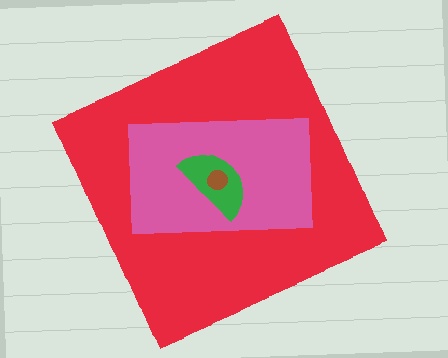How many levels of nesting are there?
4.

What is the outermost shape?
The red square.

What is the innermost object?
The brown circle.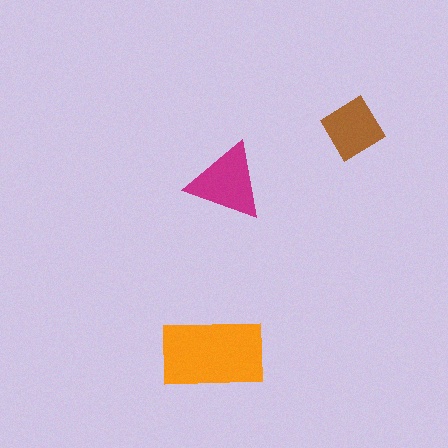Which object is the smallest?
The brown diamond.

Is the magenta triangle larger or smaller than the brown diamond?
Larger.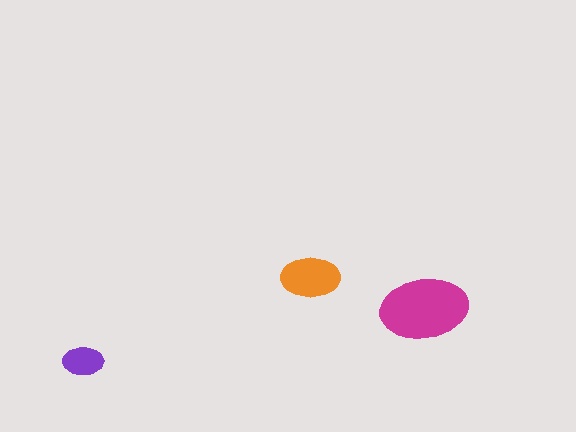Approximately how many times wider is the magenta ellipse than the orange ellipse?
About 1.5 times wider.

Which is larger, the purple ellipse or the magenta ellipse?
The magenta one.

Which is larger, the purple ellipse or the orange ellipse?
The orange one.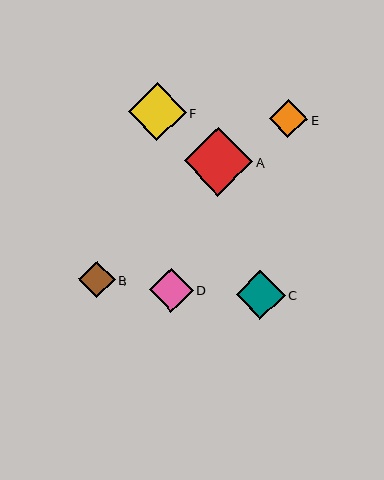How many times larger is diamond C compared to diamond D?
Diamond C is approximately 1.1 times the size of diamond D.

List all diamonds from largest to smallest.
From largest to smallest: A, F, C, D, E, B.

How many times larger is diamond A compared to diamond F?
Diamond A is approximately 1.2 times the size of diamond F.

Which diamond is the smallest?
Diamond B is the smallest with a size of approximately 36 pixels.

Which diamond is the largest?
Diamond A is the largest with a size of approximately 69 pixels.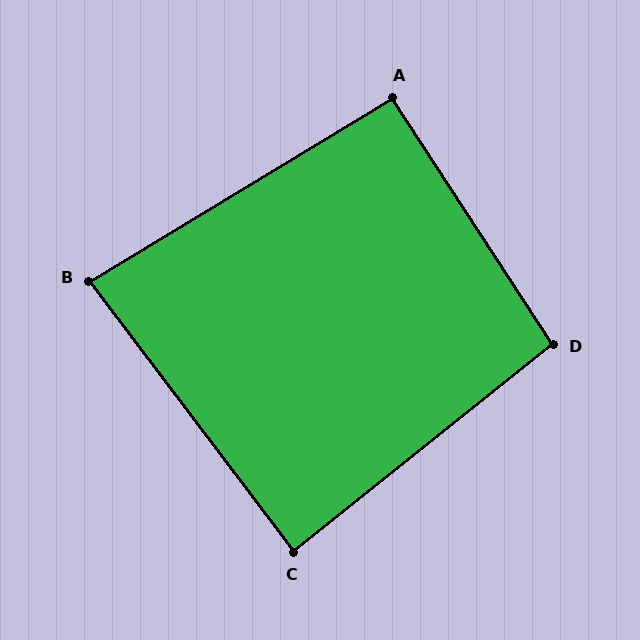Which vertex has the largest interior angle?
D, at approximately 96 degrees.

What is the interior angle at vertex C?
Approximately 88 degrees (approximately right).